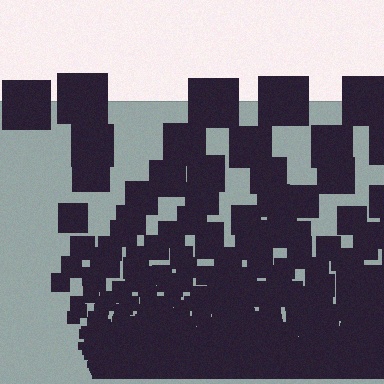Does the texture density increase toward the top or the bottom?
Density increases toward the bottom.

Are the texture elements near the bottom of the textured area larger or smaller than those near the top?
Smaller. The gradient is inverted — elements near the bottom are smaller and denser.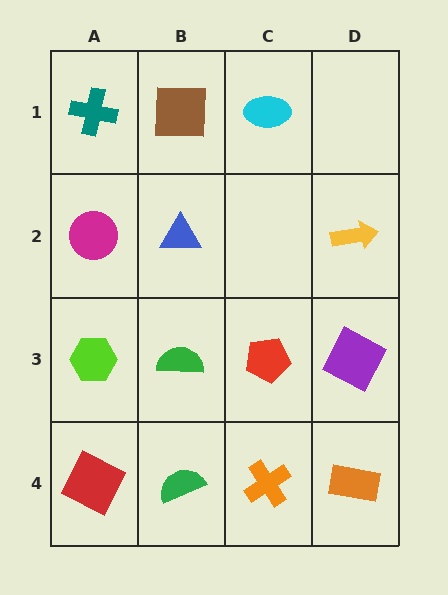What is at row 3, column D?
A purple square.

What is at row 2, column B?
A blue triangle.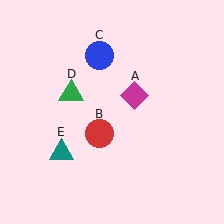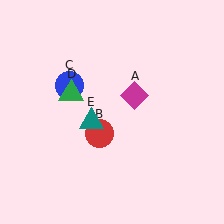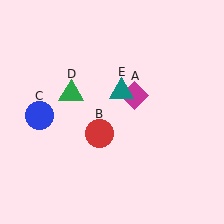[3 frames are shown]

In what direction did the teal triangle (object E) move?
The teal triangle (object E) moved up and to the right.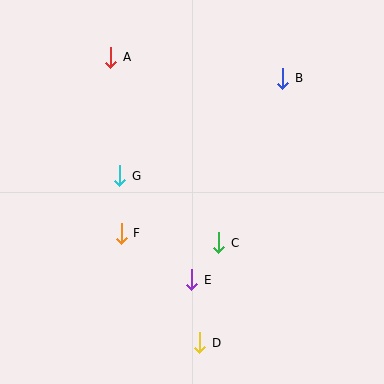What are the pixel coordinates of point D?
Point D is at (200, 343).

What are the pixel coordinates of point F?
Point F is at (121, 233).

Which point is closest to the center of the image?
Point C at (219, 243) is closest to the center.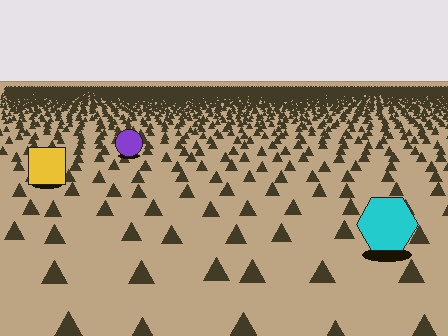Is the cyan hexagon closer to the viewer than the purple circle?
Yes. The cyan hexagon is closer — you can tell from the texture gradient: the ground texture is coarser near it.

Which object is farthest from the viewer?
The purple circle is farthest from the viewer. It appears smaller and the ground texture around it is denser.